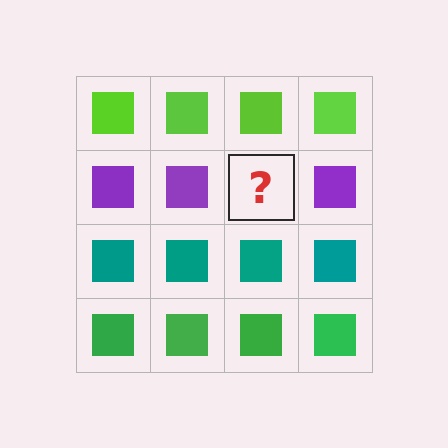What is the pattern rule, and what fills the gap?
The rule is that each row has a consistent color. The gap should be filled with a purple square.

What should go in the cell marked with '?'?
The missing cell should contain a purple square.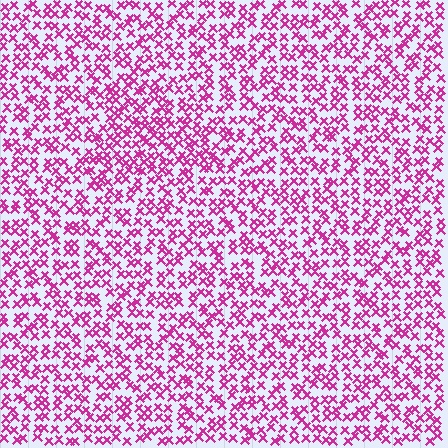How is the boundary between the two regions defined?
The boundary is defined by a change in element density (approximately 1.4x ratio). All elements are the same color, size, and shape.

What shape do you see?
I see a triangle.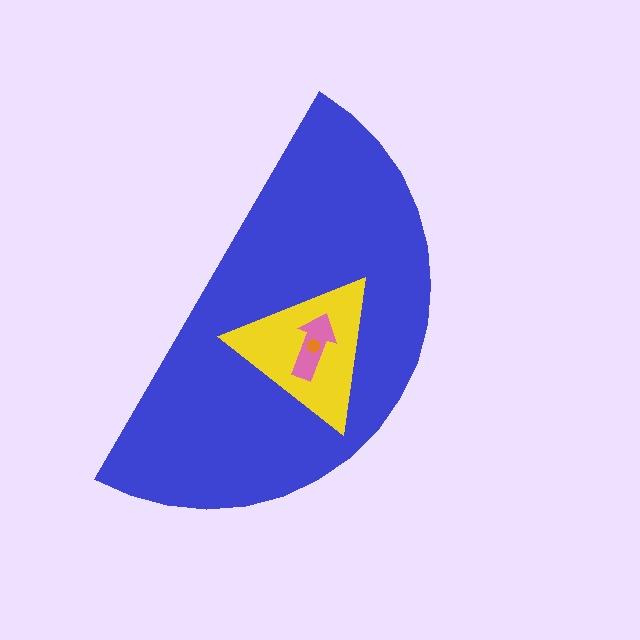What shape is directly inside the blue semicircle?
The yellow triangle.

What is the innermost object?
The orange hexagon.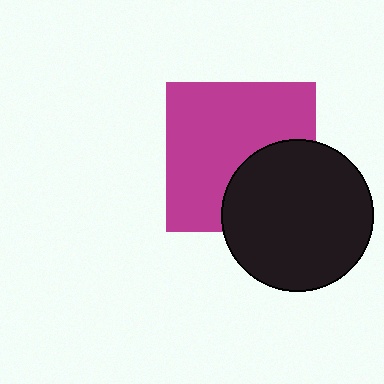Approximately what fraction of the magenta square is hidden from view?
Roughly 33% of the magenta square is hidden behind the black circle.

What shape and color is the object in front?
The object in front is a black circle.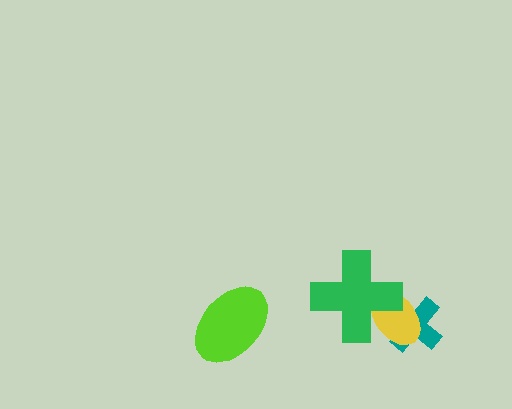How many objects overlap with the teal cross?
2 objects overlap with the teal cross.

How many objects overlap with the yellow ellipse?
2 objects overlap with the yellow ellipse.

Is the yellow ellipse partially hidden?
Yes, it is partially covered by another shape.